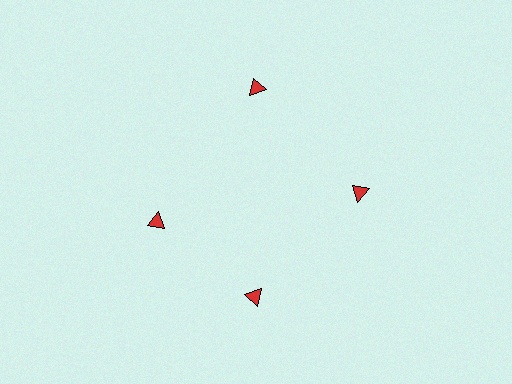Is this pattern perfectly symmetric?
No. The 4 red triangles are arranged in a ring, but one element near the 9 o'clock position is rotated out of alignment along the ring, breaking the 4-fold rotational symmetry.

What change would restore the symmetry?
The symmetry would be restored by rotating it back into even spacing with its neighbors so that all 4 triangles sit at equal angles and equal distance from the center.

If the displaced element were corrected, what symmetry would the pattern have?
It would have 4-fold rotational symmetry — the pattern would map onto itself every 90 degrees.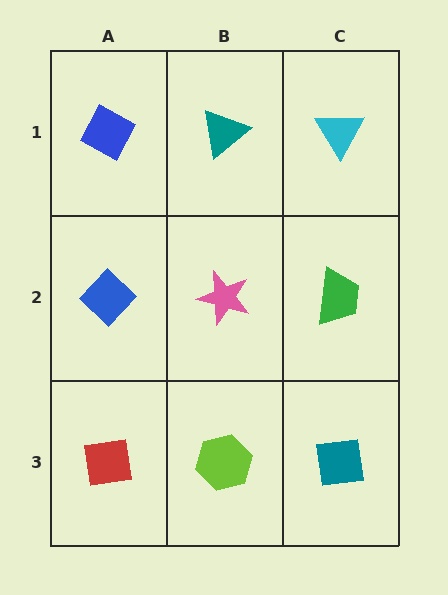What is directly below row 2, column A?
A red square.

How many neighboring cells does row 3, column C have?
2.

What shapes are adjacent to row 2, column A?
A blue diamond (row 1, column A), a red square (row 3, column A), a pink star (row 2, column B).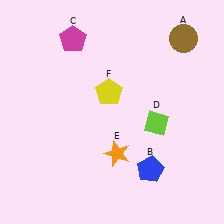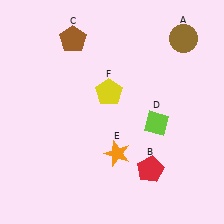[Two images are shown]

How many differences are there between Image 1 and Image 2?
There are 2 differences between the two images.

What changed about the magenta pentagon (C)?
In Image 1, C is magenta. In Image 2, it changed to brown.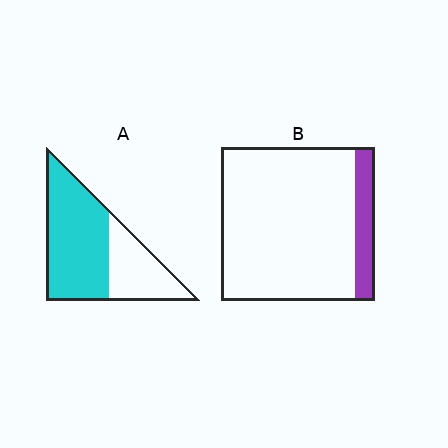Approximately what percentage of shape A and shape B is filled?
A is approximately 65% and B is approximately 15%.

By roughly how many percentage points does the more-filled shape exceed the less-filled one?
By roughly 50 percentage points (A over B).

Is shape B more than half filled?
No.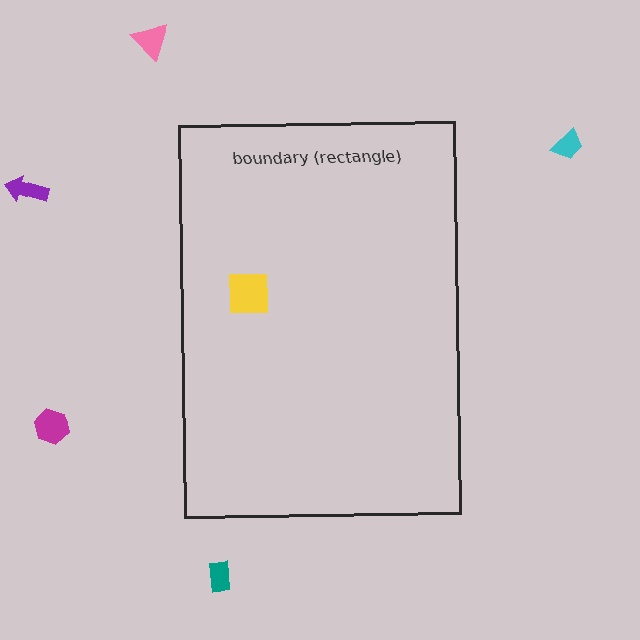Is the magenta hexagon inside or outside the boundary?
Outside.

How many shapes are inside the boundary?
1 inside, 5 outside.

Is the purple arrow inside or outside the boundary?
Outside.